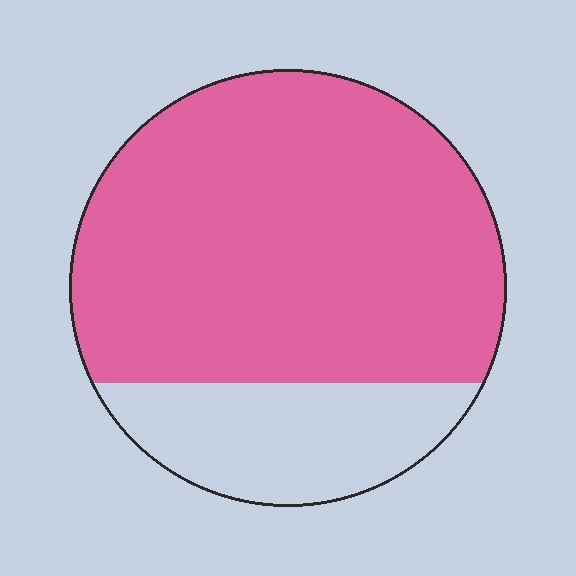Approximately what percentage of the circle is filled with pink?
Approximately 75%.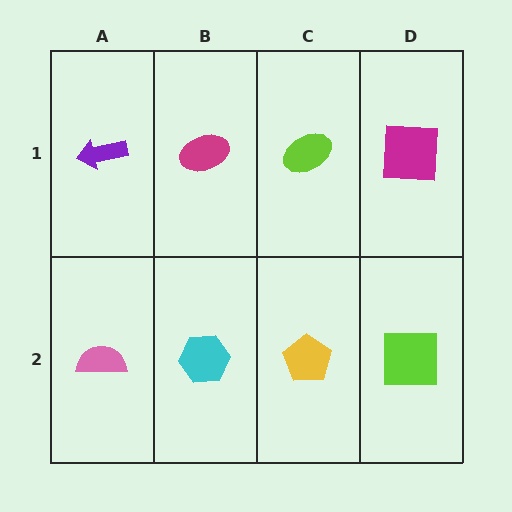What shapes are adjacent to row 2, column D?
A magenta square (row 1, column D), a yellow pentagon (row 2, column C).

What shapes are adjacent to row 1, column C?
A yellow pentagon (row 2, column C), a magenta ellipse (row 1, column B), a magenta square (row 1, column D).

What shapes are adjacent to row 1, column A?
A pink semicircle (row 2, column A), a magenta ellipse (row 1, column B).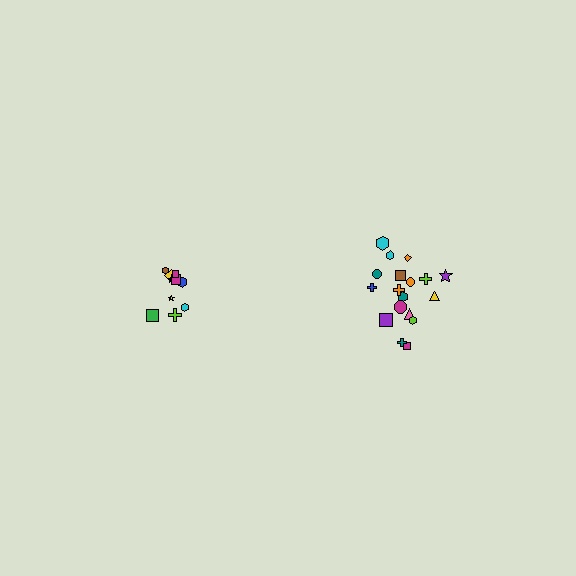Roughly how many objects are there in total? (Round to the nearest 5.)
Roughly 30 objects in total.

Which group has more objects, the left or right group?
The right group.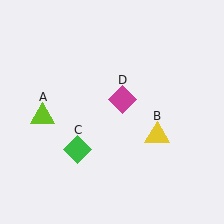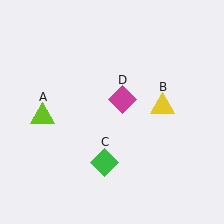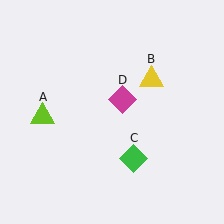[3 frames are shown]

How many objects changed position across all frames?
2 objects changed position: yellow triangle (object B), green diamond (object C).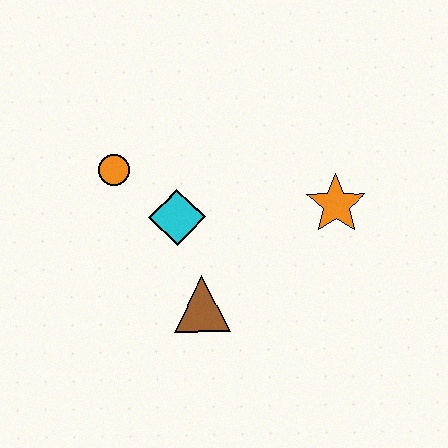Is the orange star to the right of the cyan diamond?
Yes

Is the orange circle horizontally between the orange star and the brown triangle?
No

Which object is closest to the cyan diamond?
The orange circle is closest to the cyan diamond.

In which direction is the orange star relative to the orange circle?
The orange star is to the right of the orange circle.